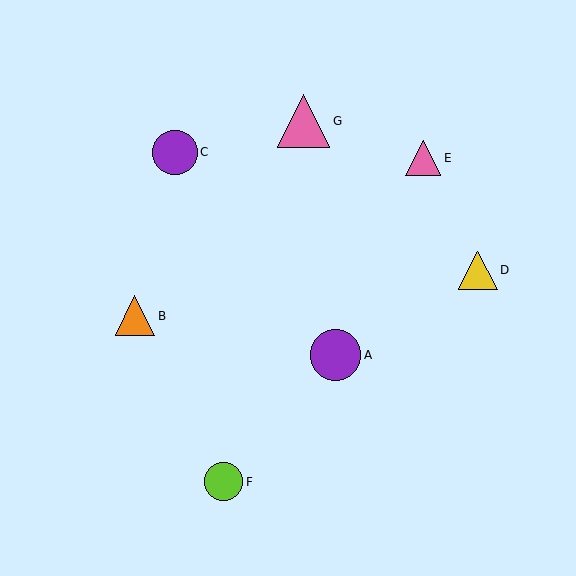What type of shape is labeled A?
Shape A is a purple circle.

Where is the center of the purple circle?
The center of the purple circle is at (175, 152).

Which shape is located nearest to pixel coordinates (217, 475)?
The lime circle (labeled F) at (224, 482) is nearest to that location.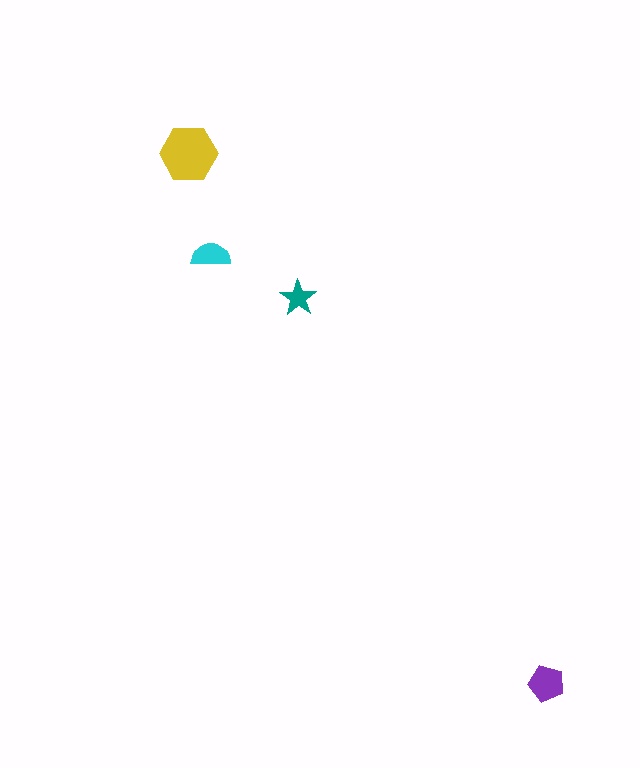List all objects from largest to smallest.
The yellow hexagon, the purple pentagon, the cyan semicircle, the teal star.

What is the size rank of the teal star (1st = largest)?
4th.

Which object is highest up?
The yellow hexagon is topmost.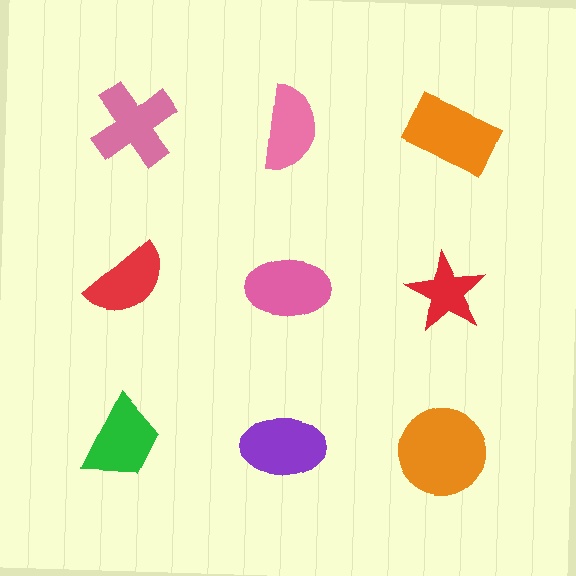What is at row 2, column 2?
A pink ellipse.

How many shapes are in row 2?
3 shapes.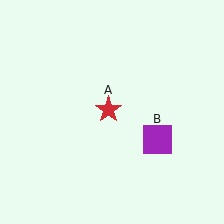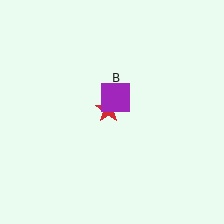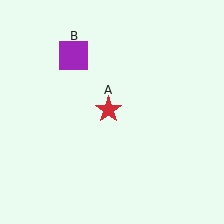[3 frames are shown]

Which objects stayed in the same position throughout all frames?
Red star (object A) remained stationary.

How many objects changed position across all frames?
1 object changed position: purple square (object B).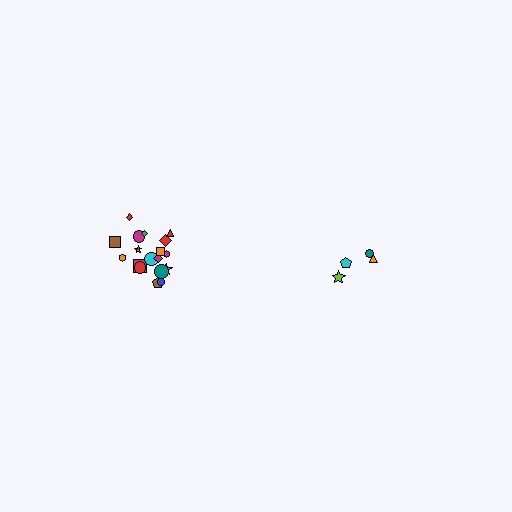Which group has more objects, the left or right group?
The left group.